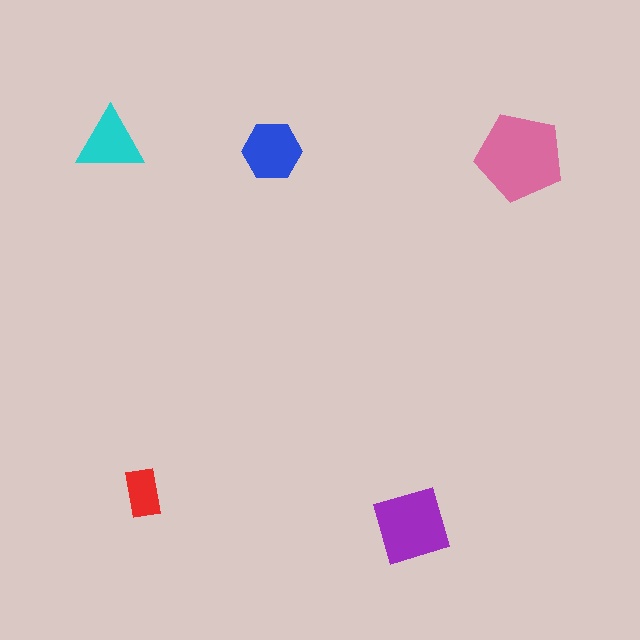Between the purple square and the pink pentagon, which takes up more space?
The pink pentagon.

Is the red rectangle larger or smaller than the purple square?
Smaller.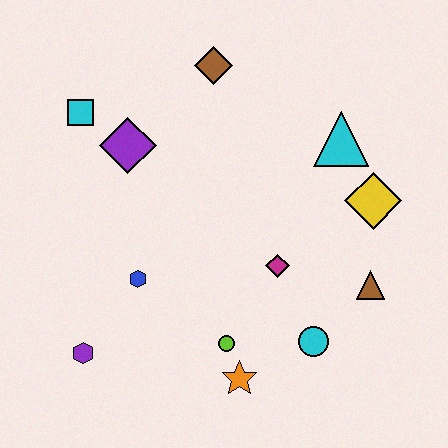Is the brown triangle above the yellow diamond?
No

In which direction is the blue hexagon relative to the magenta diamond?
The blue hexagon is to the left of the magenta diamond.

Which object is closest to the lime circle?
The orange star is closest to the lime circle.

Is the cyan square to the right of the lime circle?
No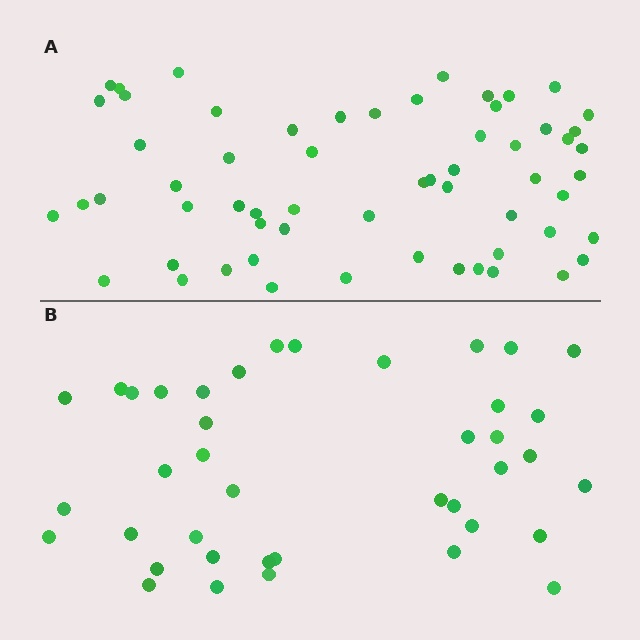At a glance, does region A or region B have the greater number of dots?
Region A (the top region) has more dots.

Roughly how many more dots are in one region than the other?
Region A has approximately 20 more dots than region B.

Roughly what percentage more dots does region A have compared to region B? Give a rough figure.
About 50% more.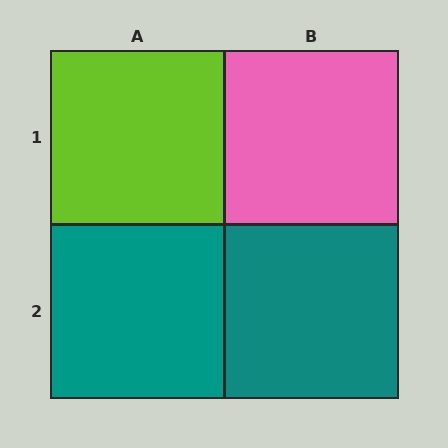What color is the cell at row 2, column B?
Teal.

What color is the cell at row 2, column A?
Teal.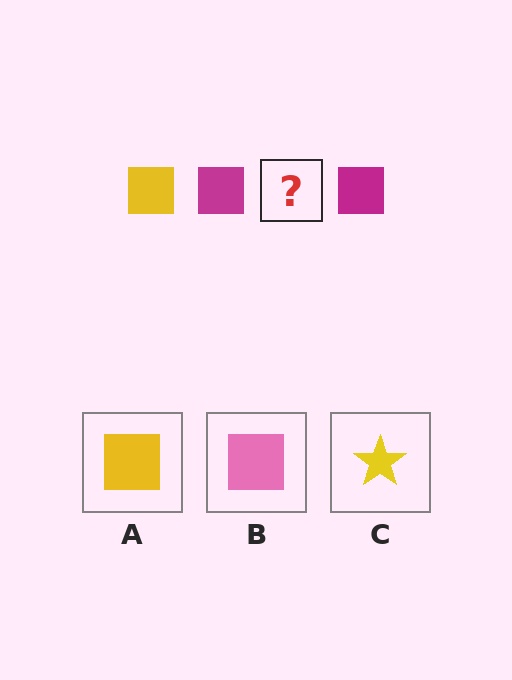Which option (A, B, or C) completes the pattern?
A.